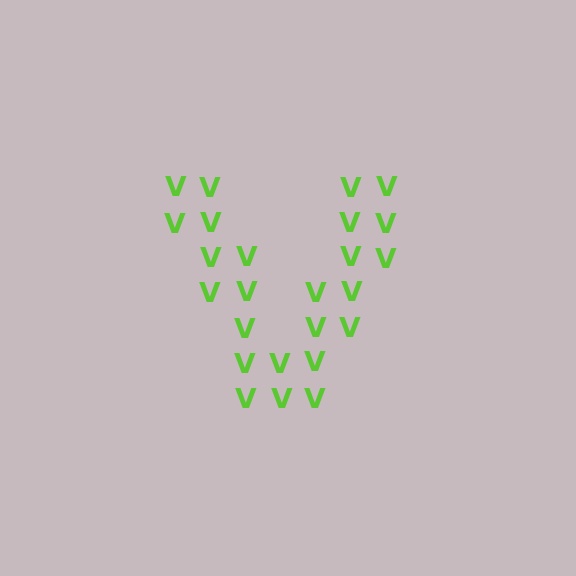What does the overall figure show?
The overall figure shows the letter V.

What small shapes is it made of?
It is made of small letter V's.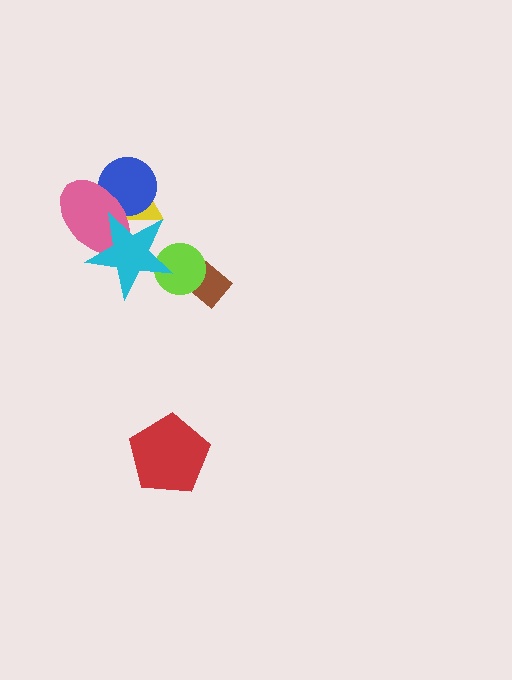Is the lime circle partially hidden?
Yes, it is partially covered by another shape.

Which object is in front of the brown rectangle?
The lime circle is in front of the brown rectangle.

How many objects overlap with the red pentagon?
0 objects overlap with the red pentagon.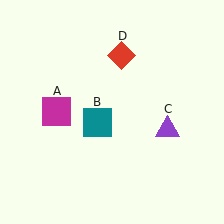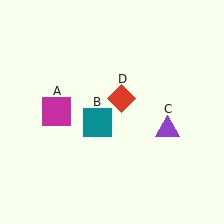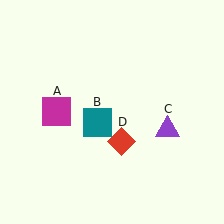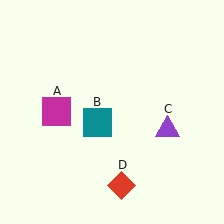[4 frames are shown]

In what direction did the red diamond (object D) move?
The red diamond (object D) moved down.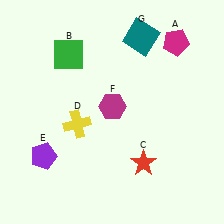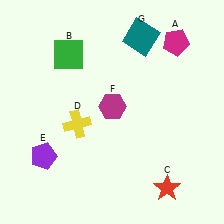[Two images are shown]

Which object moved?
The red star (C) moved down.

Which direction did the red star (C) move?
The red star (C) moved down.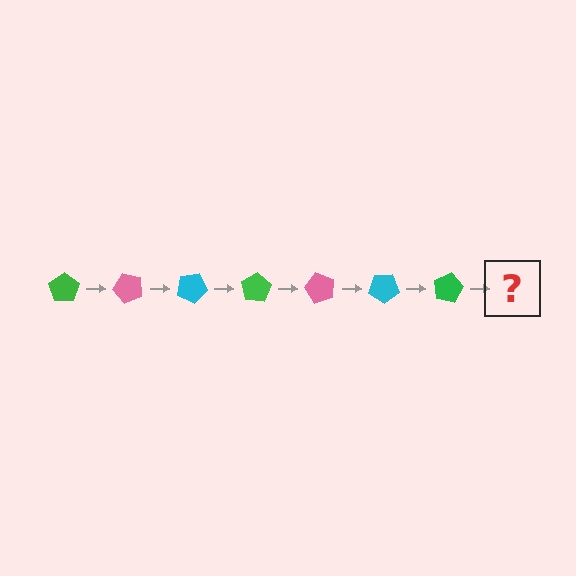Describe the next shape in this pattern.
It should be a pink pentagon, rotated 350 degrees from the start.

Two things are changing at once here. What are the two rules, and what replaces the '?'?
The two rules are that it rotates 50 degrees each step and the color cycles through green, pink, and cyan. The '?' should be a pink pentagon, rotated 350 degrees from the start.